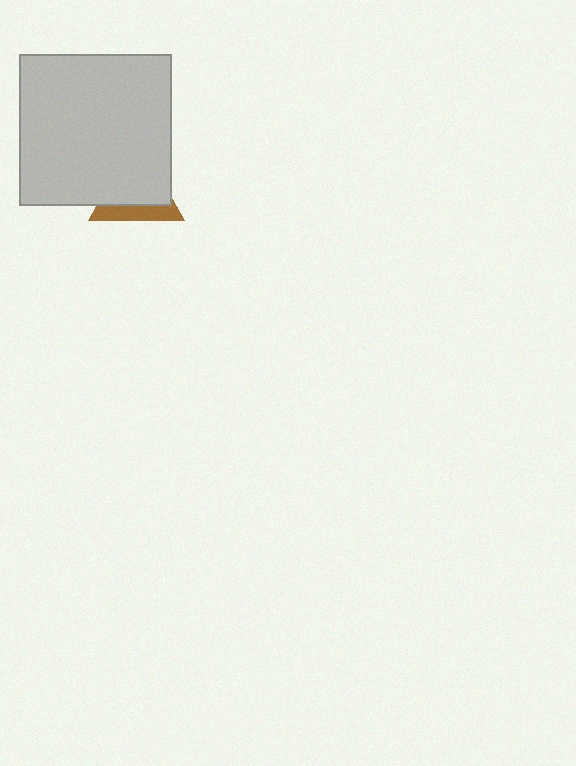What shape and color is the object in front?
The object in front is a light gray square.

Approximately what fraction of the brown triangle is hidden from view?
Roughly 66% of the brown triangle is hidden behind the light gray square.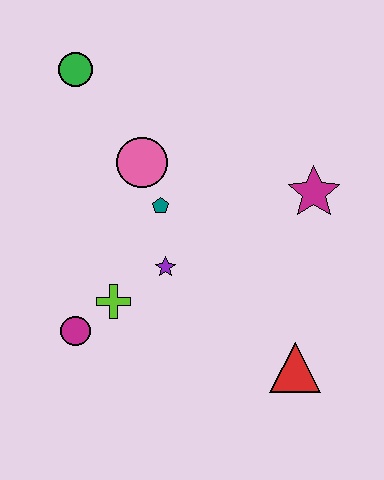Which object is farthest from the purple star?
The green circle is farthest from the purple star.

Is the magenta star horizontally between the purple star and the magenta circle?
No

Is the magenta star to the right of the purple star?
Yes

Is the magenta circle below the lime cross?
Yes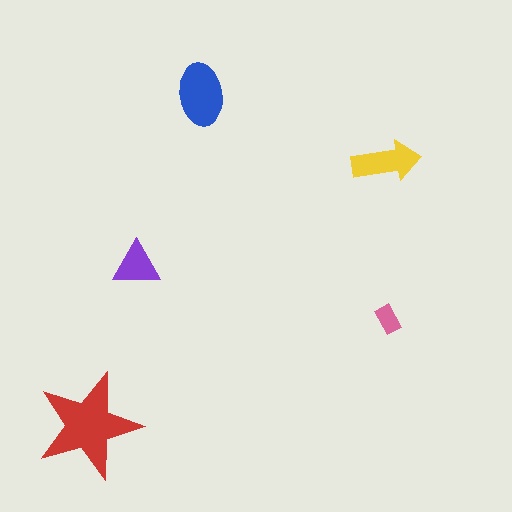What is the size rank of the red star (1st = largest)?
1st.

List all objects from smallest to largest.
The pink rectangle, the purple triangle, the yellow arrow, the blue ellipse, the red star.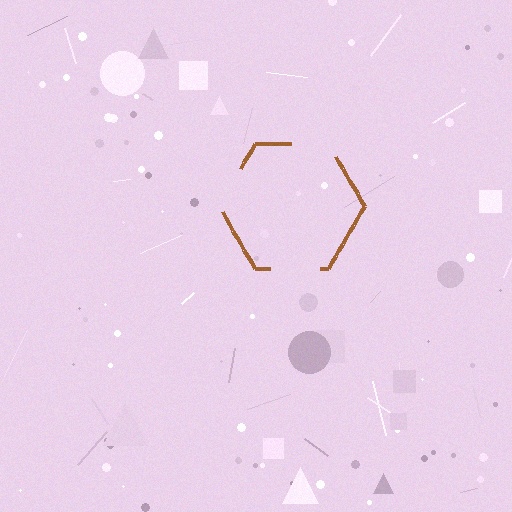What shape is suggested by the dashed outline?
The dashed outline suggests a hexagon.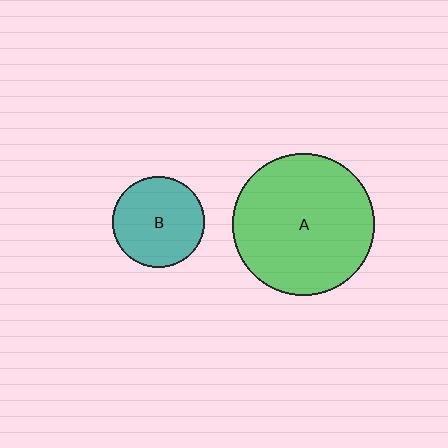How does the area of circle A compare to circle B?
Approximately 2.4 times.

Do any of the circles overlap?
No, none of the circles overlap.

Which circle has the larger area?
Circle A (green).